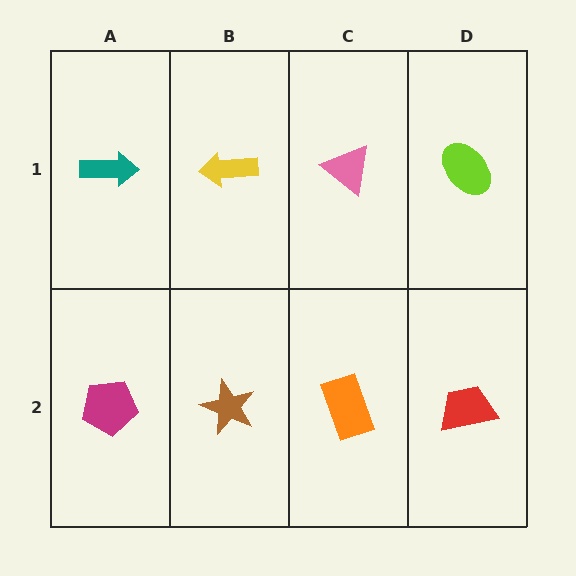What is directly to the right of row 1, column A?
A yellow arrow.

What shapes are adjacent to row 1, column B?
A brown star (row 2, column B), a teal arrow (row 1, column A), a pink triangle (row 1, column C).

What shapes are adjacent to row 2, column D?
A lime ellipse (row 1, column D), an orange rectangle (row 2, column C).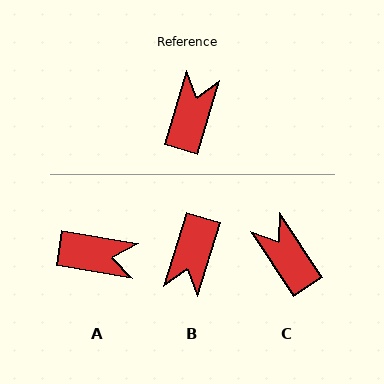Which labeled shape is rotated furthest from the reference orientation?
B, about 179 degrees away.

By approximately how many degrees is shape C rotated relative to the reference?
Approximately 50 degrees counter-clockwise.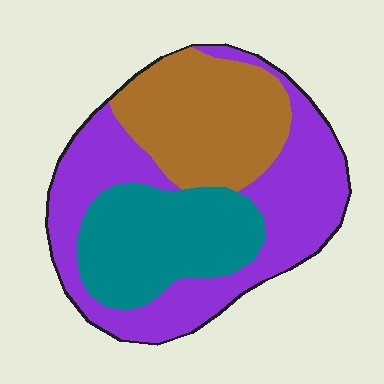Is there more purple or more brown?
Purple.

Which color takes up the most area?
Purple, at roughly 45%.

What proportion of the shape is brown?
Brown takes up about one quarter (1/4) of the shape.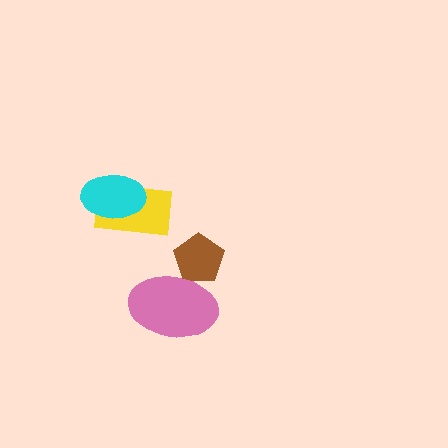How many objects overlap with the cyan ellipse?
1 object overlaps with the cyan ellipse.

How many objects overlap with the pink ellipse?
1 object overlaps with the pink ellipse.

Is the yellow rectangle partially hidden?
Yes, it is partially covered by another shape.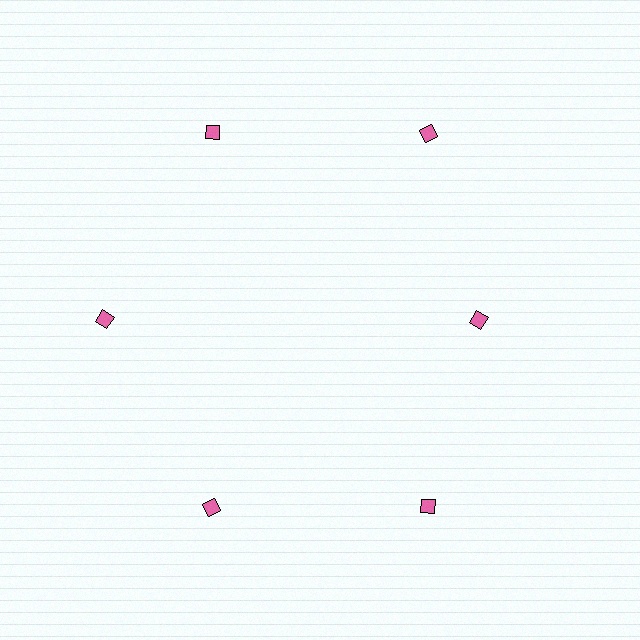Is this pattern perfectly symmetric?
No. The 6 pink diamonds are arranged in a ring, but one element near the 3 o'clock position is pulled inward toward the center, breaking the 6-fold rotational symmetry.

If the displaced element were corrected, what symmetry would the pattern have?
It would have 6-fold rotational symmetry — the pattern would map onto itself every 60 degrees.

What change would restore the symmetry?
The symmetry would be restored by moving it outward, back onto the ring so that all 6 diamonds sit at equal angles and equal distance from the center.